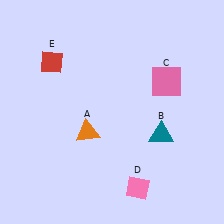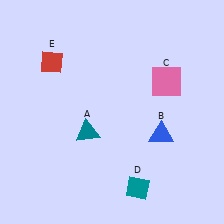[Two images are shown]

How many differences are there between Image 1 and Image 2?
There are 3 differences between the two images.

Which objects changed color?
A changed from orange to teal. B changed from teal to blue. D changed from pink to teal.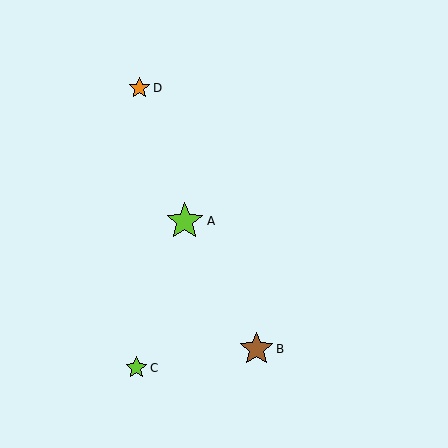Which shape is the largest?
The lime star (labeled A) is the largest.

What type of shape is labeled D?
Shape D is an orange star.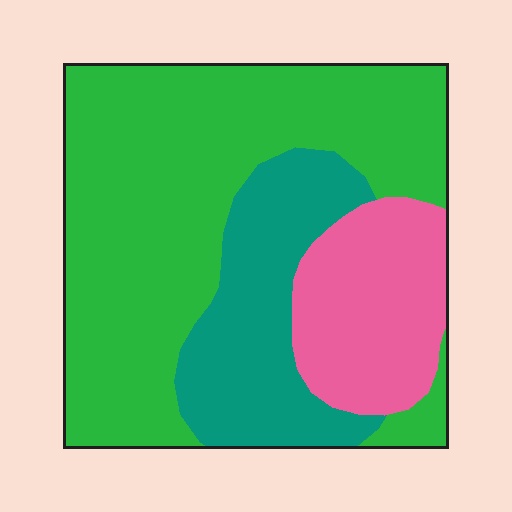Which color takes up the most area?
Green, at roughly 60%.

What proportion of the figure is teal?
Teal covers about 25% of the figure.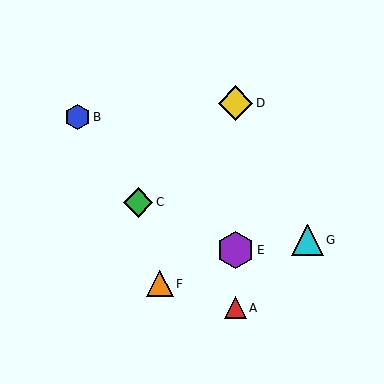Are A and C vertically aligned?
No, A is at x≈235 and C is at x≈138.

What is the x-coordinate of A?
Object A is at x≈235.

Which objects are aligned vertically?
Objects A, D, E are aligned vertically.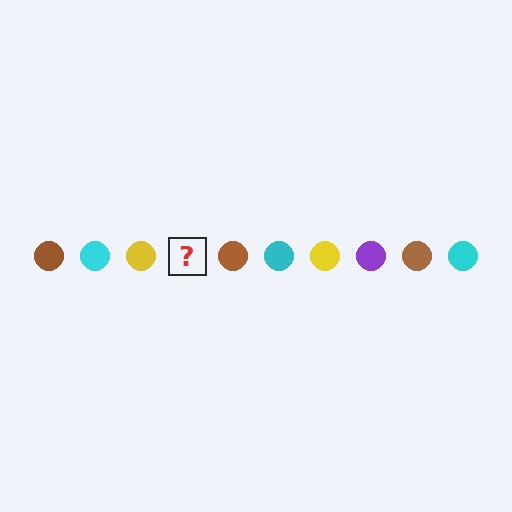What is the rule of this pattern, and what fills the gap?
The rule is that the pattern cycles through brown, cyan, yellow, purple circles. The gap should be filled with a purple circle.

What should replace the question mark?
The question mark should be replaced with a purple circle.